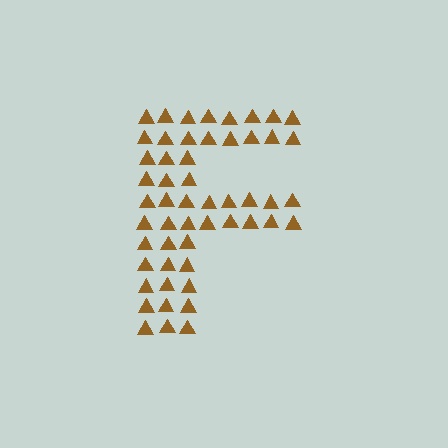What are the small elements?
The small elements are triangles.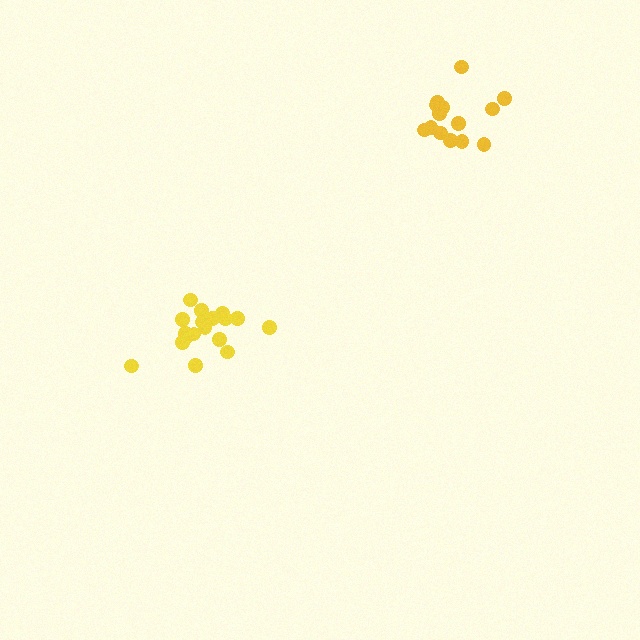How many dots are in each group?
Group 1: 14 dots, Group 2: 19 dots (33 total).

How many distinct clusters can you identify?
There are 2 distinct clusters.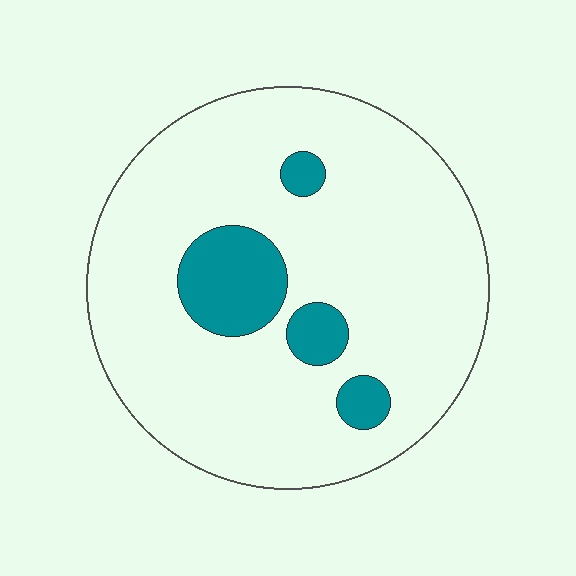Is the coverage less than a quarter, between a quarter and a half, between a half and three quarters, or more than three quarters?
Less than a quarter.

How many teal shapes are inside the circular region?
4.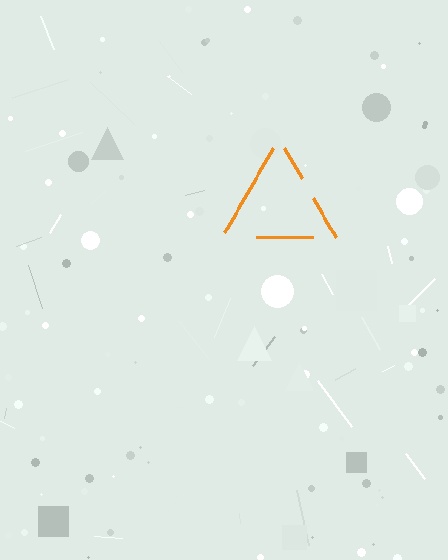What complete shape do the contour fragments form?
The contour fragments form a triangle.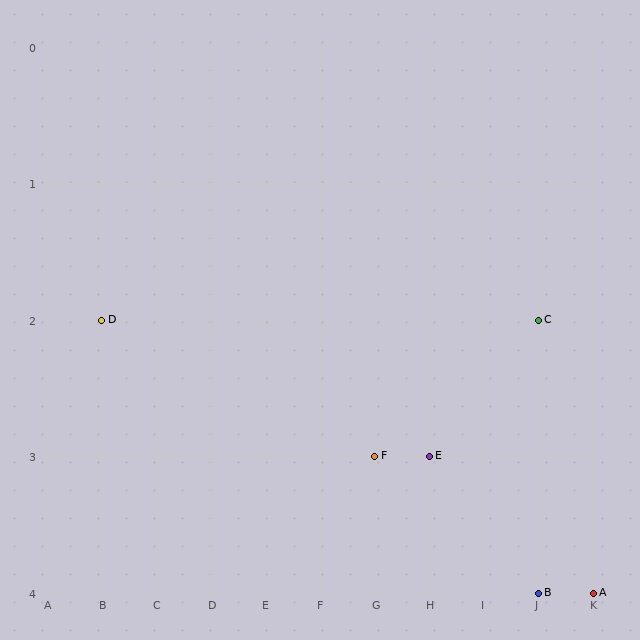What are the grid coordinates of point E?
Point E is at grid coordinates (H, 3).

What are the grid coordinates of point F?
Point F is at grid coordinates (G, 3).